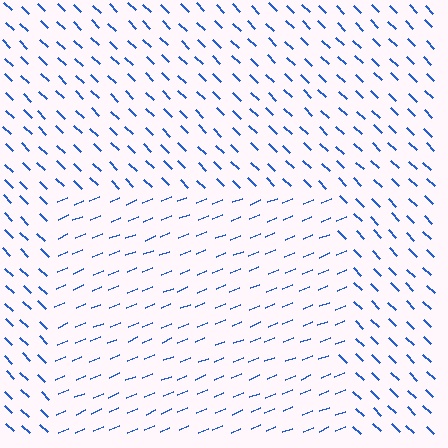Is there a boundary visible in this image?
Yes, there is a texture boundary formed by a change in line orientation.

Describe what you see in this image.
The image is filled with small blue line segments. A rectangle region in the image has lines oriented differently from the surrounding lines, creating a visible texture boundary.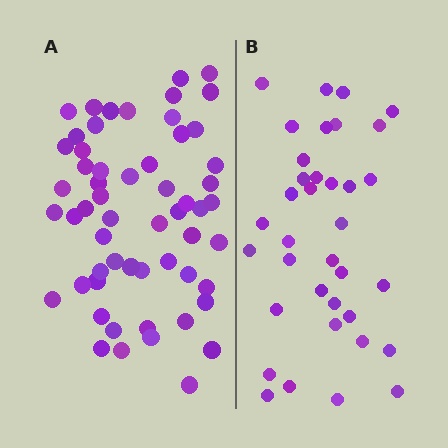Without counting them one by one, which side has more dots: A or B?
Region A (the left region) has more dots.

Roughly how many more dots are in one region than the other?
Region A has approximately 20 more dots than region B.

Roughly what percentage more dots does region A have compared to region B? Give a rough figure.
About 60% more.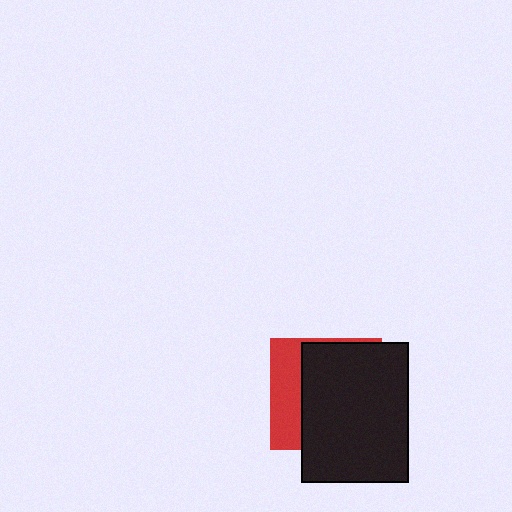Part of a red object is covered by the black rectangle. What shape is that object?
It is a square.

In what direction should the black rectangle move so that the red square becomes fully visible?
The black rectangle should move right. That is the shortest direction to clear the overlap and leave the red square fully visible.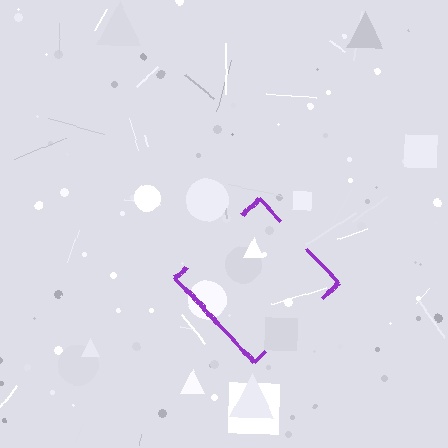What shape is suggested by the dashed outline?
The dashed outline suggests a diamond.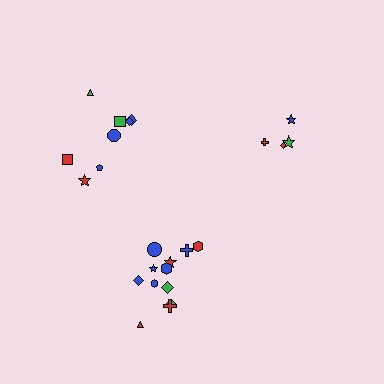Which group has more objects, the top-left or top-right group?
The top-left group.